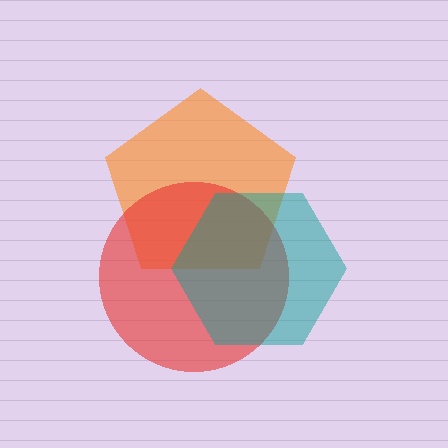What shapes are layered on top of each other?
The layered shapes are: an orange pentagon, a red circle, a teal hexagon.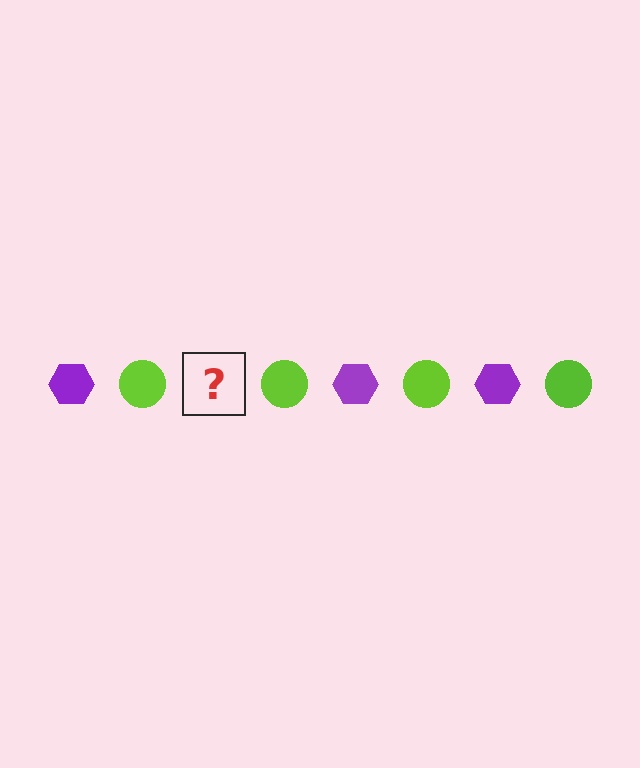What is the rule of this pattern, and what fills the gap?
The rule is that the pattern alternates between purple hexagon and lime circle. The gap should be filled with a purple hexagon.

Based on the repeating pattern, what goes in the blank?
The blank should be a purple hexagon.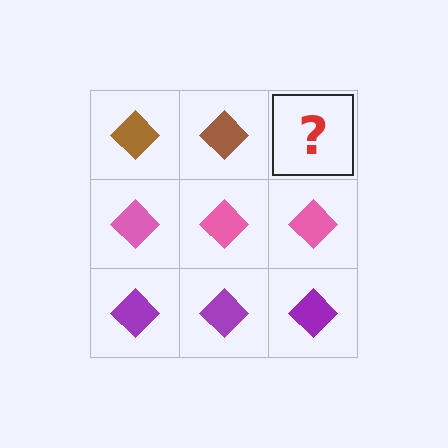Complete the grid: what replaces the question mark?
The question mark should be replaced with a brown diamond.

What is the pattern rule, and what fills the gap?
The rule is that each row has a consistent color. The gap should be filled with a brown diamond.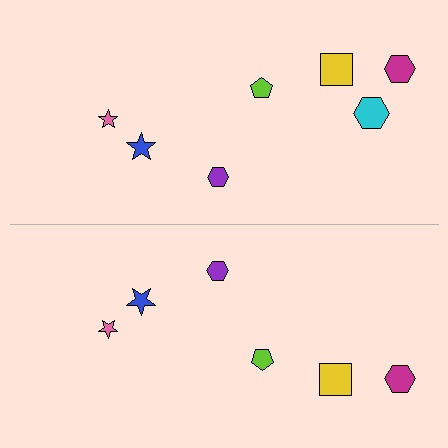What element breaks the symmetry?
A cyan hexagon is missing from the bottom side.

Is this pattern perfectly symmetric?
No, the pattern is not perfectly symmetric. A cyan hexagon is missing from the bottom side.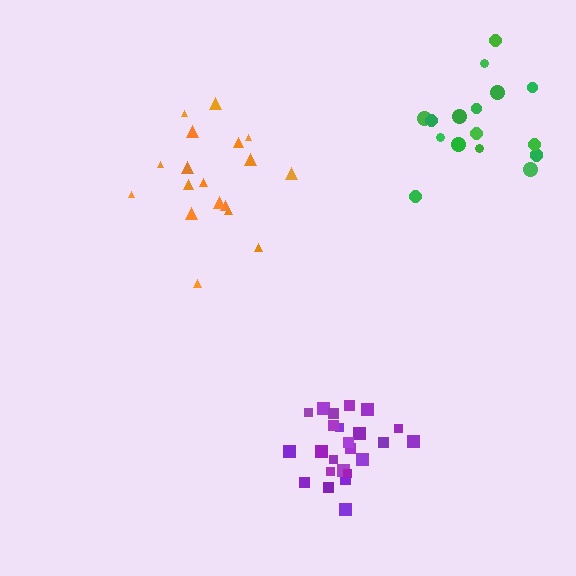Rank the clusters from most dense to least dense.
purple, green, orange.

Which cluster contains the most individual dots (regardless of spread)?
Purple (24).